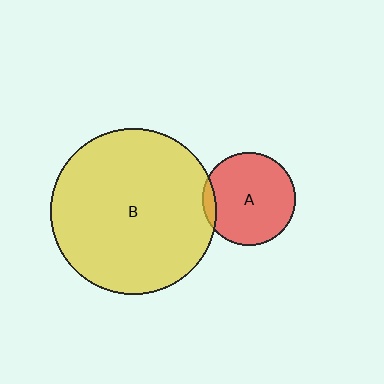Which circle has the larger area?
Circle B (yellow).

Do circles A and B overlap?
Yes.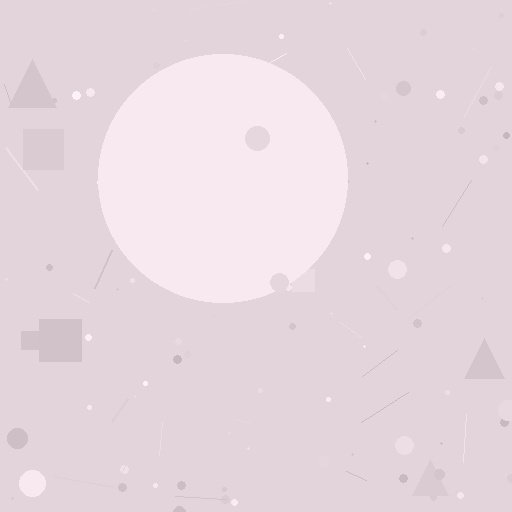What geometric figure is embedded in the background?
A circle is embedded in the background.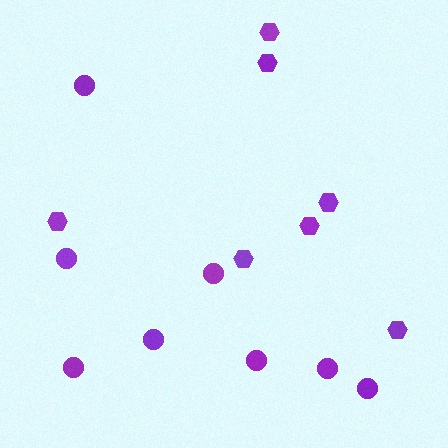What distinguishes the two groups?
There are 2 groups: one group of circles (8) and one group of hexagons (7).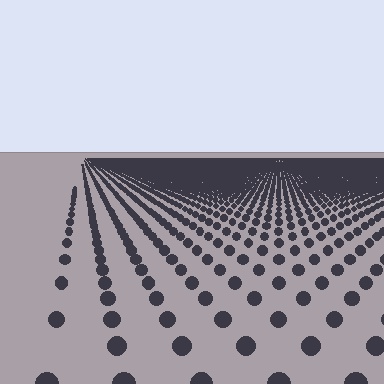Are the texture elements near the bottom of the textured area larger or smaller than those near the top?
Larger. Near the bottom, elements are closer to the viewer and appear at a bigger on-screen size.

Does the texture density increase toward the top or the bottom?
Density increases toward the top.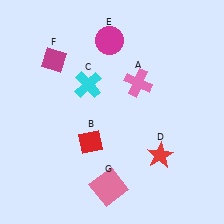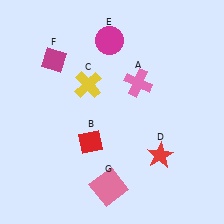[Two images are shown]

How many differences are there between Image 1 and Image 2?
There is 1 difference between the two images.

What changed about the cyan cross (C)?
In Image 1, C is cyan. In Image 2, it changed to yellow.